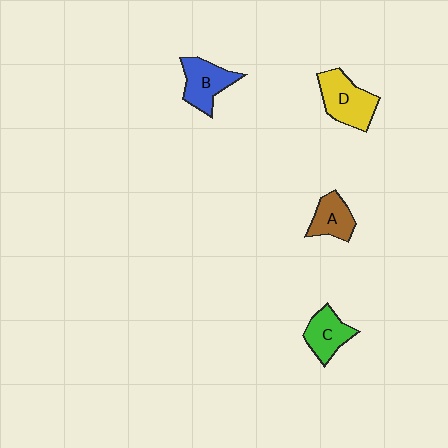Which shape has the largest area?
Shape D (yellow).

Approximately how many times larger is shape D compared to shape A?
Approximately 1.5 times.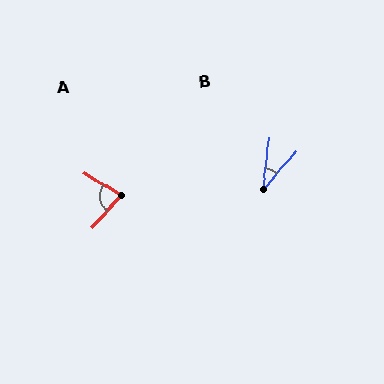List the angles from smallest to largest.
B (35°), A (79°).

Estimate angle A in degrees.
Approximately 79 degrees.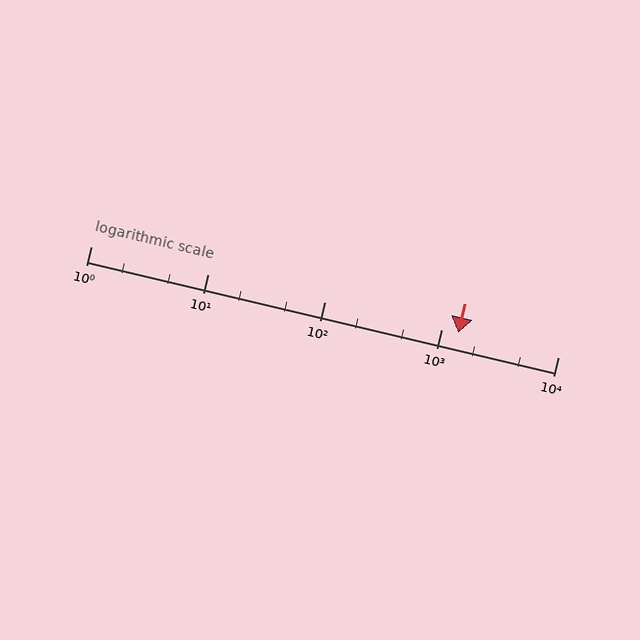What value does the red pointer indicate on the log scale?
The pointer indicates approximately 1400.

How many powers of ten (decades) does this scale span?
The scale spans 4 decades, from 1 to 10000.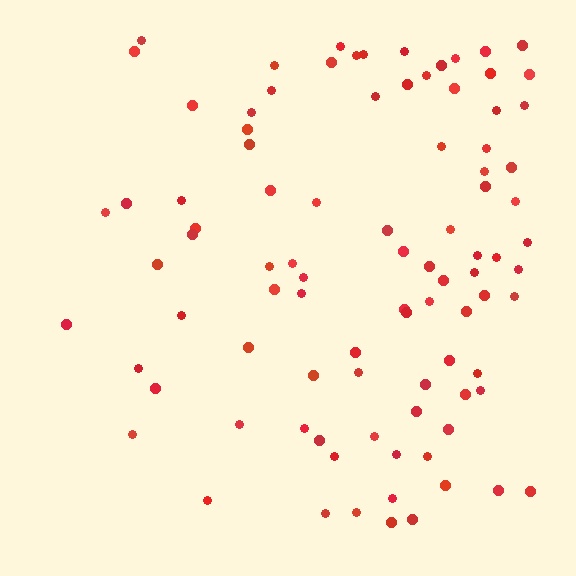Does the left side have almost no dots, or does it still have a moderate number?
Still a moderate number, just noticeably fewer than the right.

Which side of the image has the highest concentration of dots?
The right.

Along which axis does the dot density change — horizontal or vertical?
Horizontal.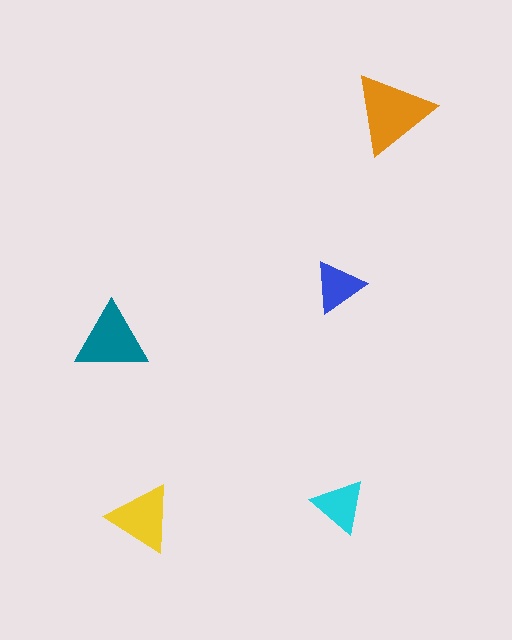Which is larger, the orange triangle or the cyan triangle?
The orange one.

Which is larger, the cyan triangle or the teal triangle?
The teal one.